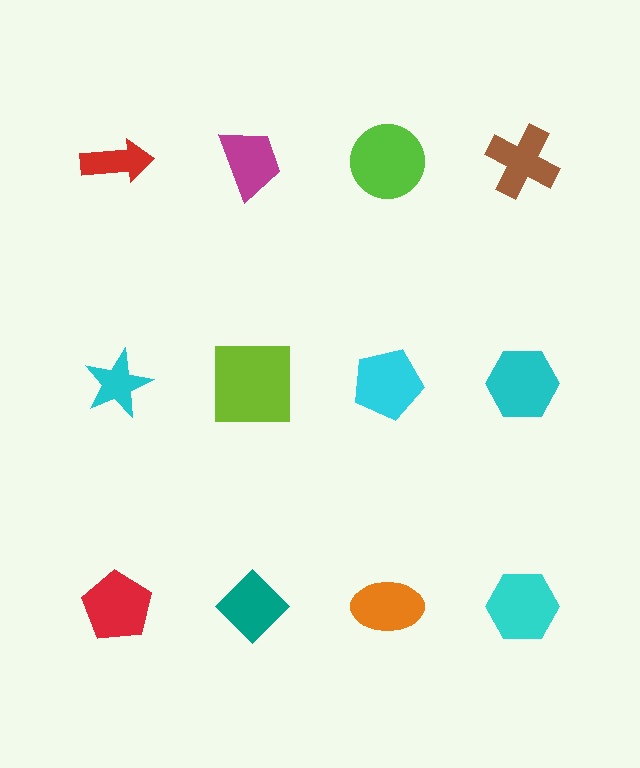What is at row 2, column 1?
A cyan star.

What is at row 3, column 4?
A cyan hexagon.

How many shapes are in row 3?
4 shapes.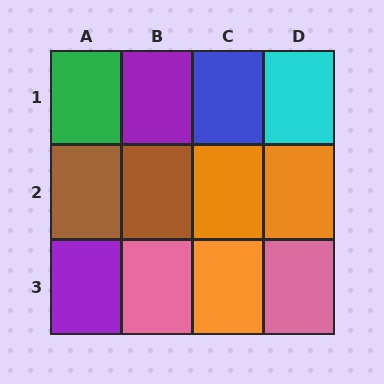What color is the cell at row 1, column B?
Purple.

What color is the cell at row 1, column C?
Blue.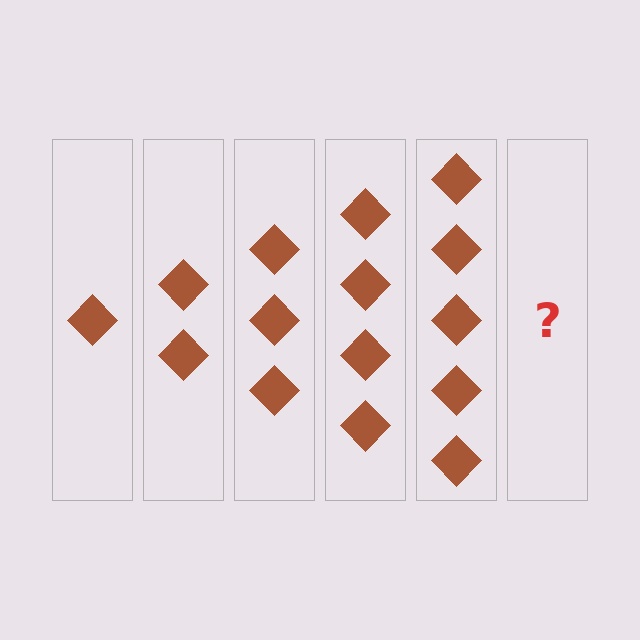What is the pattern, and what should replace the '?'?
The pattern is that each step adds one more diamond. The '?' should be 6 diamonds.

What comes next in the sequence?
The next element should be 6 diamonds.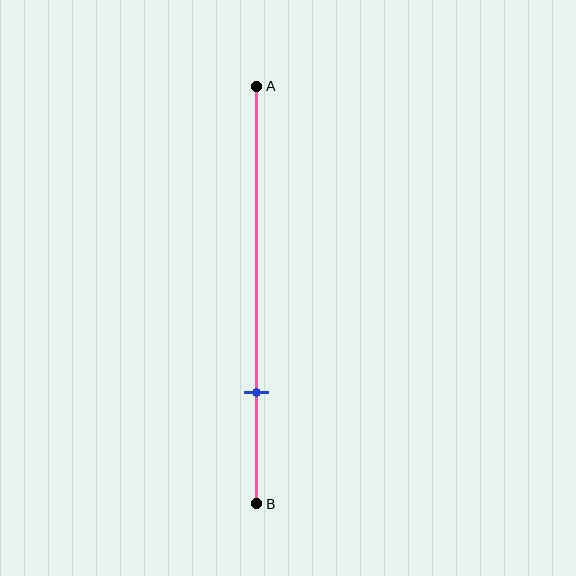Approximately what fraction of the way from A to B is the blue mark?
The blue mark is approximately 75% of the way from A to B.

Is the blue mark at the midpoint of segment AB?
No, the mark is at about 75% from A, not at the 50% midpoint.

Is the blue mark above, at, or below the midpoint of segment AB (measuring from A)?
The blue mark is below the midpoint of segment AB.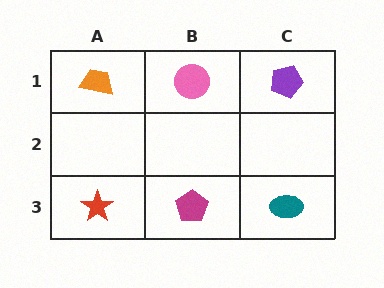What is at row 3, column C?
A teal ellipse.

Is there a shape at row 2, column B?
No, that cell is empty.